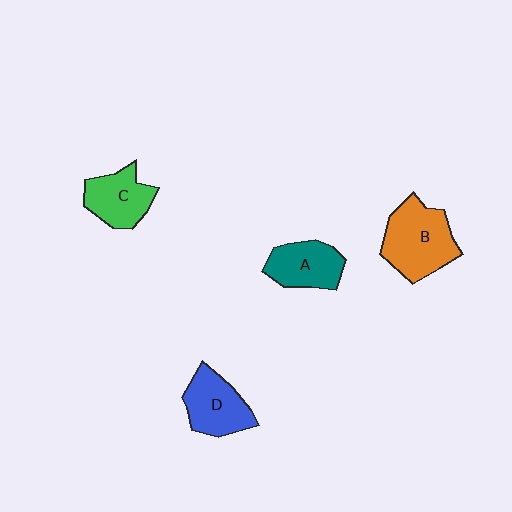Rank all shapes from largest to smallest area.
From largest to smallest: B (orange), D (blue), A (teal), C (green).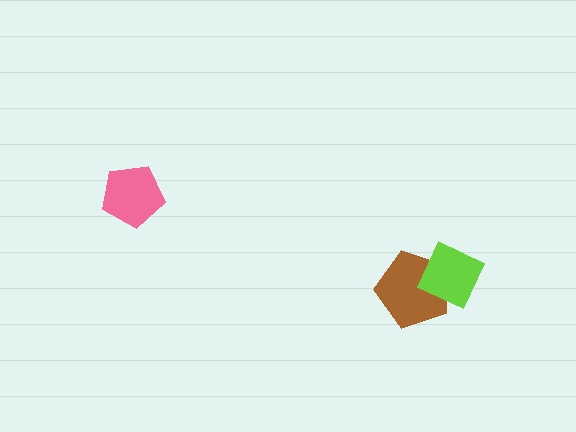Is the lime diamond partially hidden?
No, no other shape covers it.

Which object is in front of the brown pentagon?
The lime diamond is in front of the brown pentagon.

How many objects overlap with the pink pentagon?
0 objects overlap with the pink pentagon.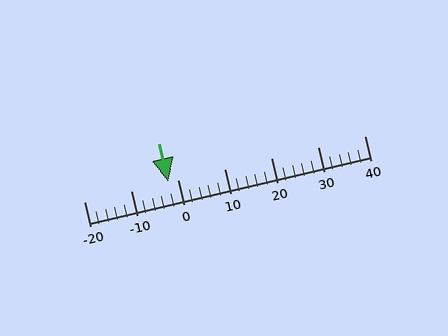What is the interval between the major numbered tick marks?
The major tick marks are spaced 10 units apart.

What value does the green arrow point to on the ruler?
The green arrow points to approximately -2.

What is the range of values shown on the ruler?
The ruler shows values from -20 to 40.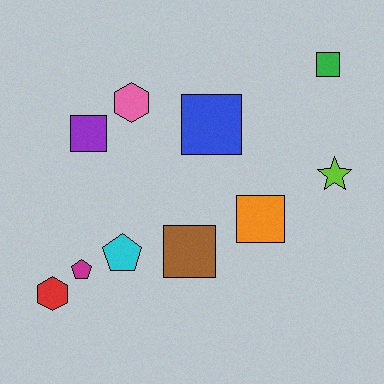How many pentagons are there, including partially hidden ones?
There are 2 pentagons.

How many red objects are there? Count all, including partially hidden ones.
There is 1 red object.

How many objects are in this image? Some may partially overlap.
There are 10 objects.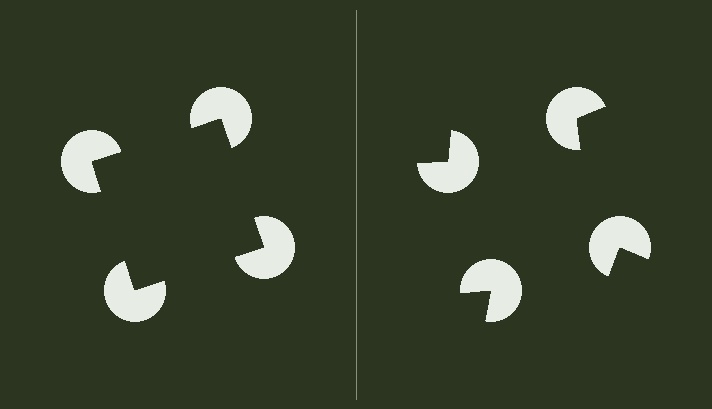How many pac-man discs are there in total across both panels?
8 — 4 on each side.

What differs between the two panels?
The pac-man discs are positioned identically on both sides; only the wedge orientations differ. On the left they align to a square; on the right they are misaligned.